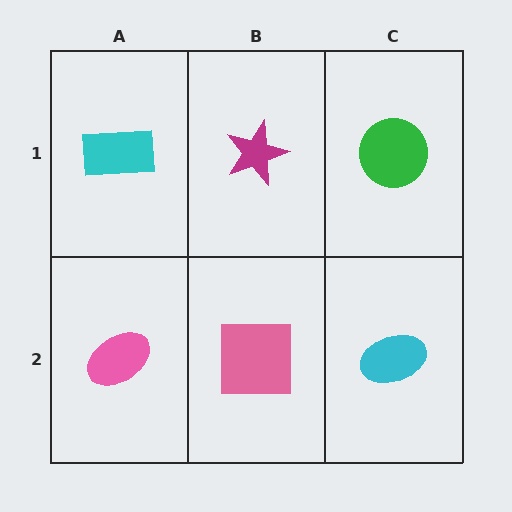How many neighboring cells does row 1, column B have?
3.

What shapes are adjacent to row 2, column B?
A magenta star (row 1, column B), a pink ellipse (row 2, column A), a cyan ellipse (row 2, column C).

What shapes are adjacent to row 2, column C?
A green circle (row 1, column C), a pink square (row 2, column B).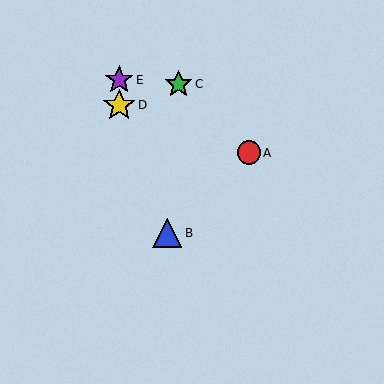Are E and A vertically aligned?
No, E is at x≈119 and A is at x≈249.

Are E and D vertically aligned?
Yes, both are at x≈119.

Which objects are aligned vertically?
Objects D, E are aligned vertically.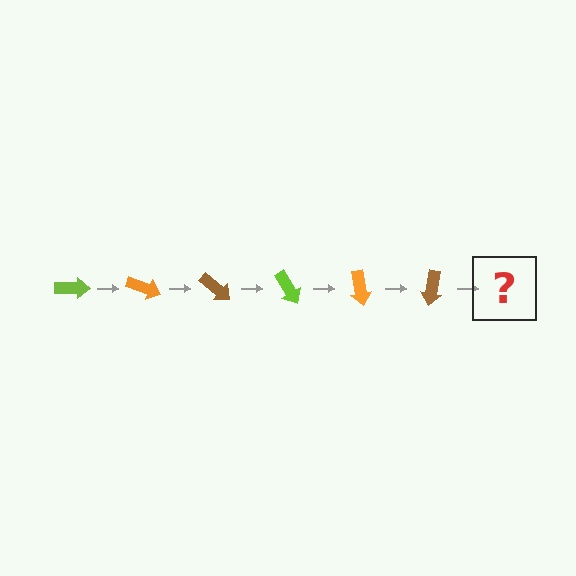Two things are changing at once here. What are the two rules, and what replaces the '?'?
The two rules are that it rotates 20 degrees each step and the color cycles through lime, orange, and brown. The '?' should be a lime arrow, rotated 120 degrees from the start.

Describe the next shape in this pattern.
It should be a lime arrow, rotated 120 degrees from the start.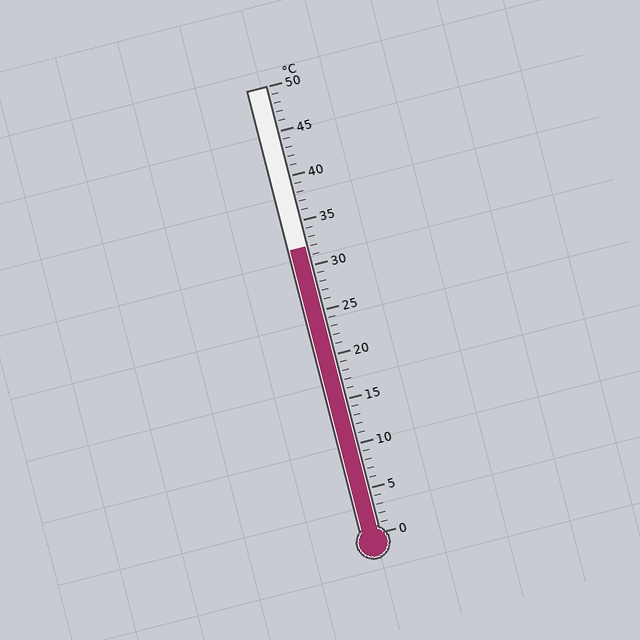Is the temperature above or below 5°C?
The temperature is above 5°C.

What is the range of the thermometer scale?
The thermometer scale ranges from 0°C to 50°C.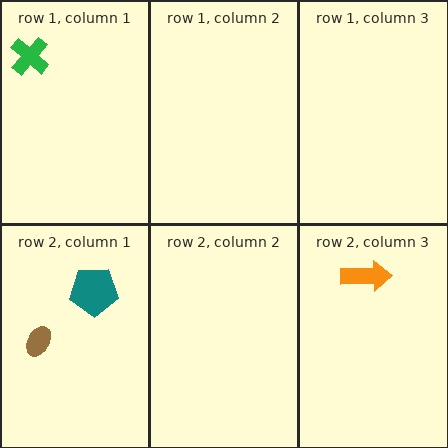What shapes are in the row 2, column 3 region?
The orange arrow.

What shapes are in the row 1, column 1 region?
The green cross.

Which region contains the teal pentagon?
The row 2, column 1 region.